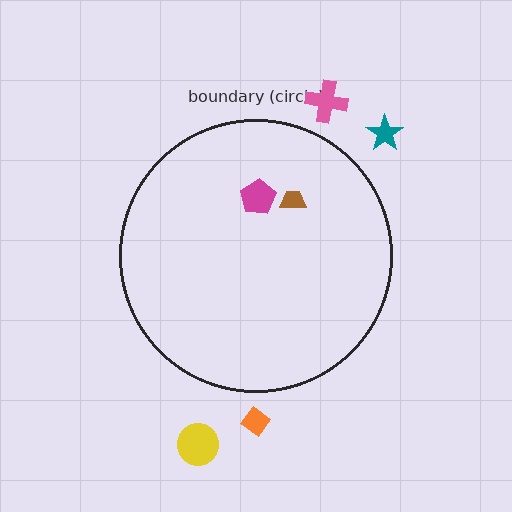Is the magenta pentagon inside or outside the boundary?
Inside.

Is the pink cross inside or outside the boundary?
Outside.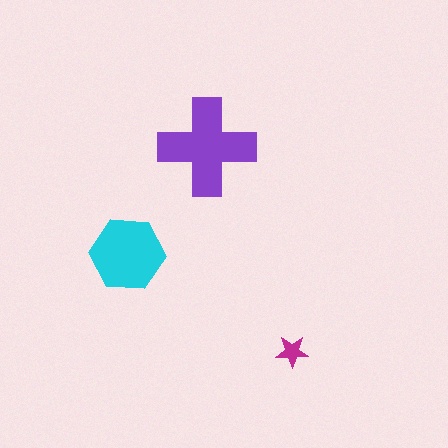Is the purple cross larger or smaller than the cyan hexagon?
Larger.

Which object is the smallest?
The magenta star.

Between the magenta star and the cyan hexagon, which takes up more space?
The cyan hexagon.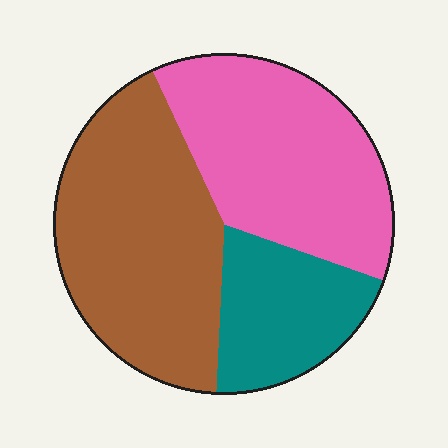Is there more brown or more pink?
Brown.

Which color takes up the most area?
Brown, at roughly 40%.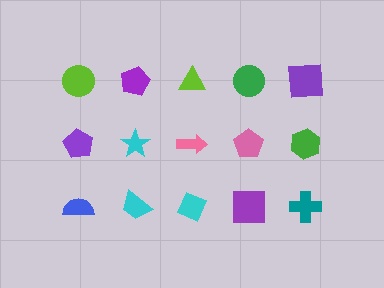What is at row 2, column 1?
A purple pentagon.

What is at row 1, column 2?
A purple pentagon.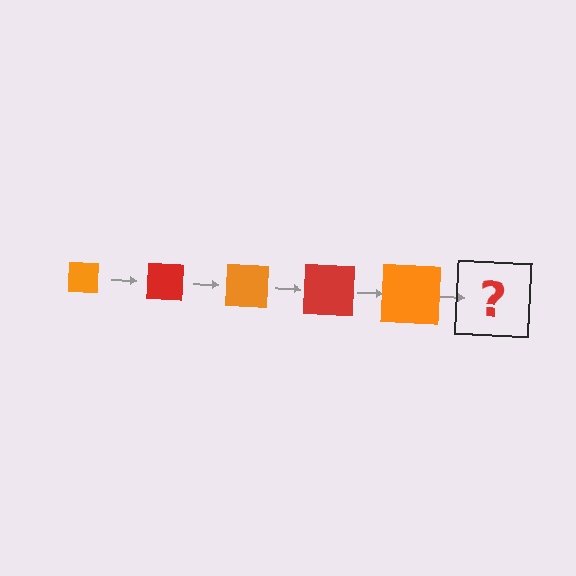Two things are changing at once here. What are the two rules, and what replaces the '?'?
The two rules are that the square grows larger each step and the color cycles through orange and red. The '?' should be a red square, larger than the previous one.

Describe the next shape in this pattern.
It should be a red square, larger than the previous one.